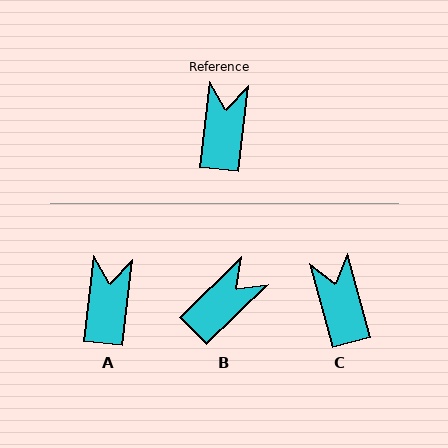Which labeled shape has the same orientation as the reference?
A.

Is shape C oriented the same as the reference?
No, it is off by about 21 degrees.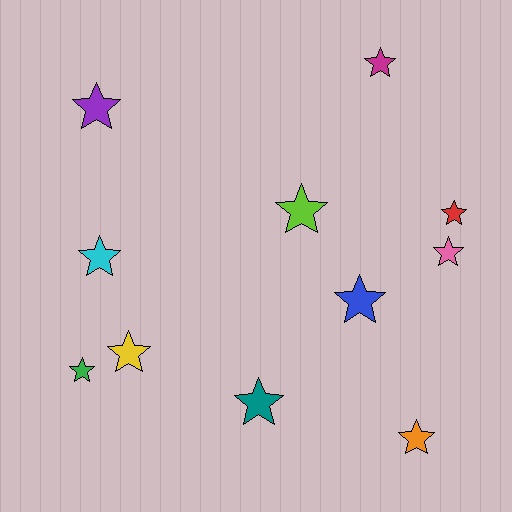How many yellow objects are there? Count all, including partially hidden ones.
There is 1 yellow object.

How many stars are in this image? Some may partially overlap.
There are 11 stars.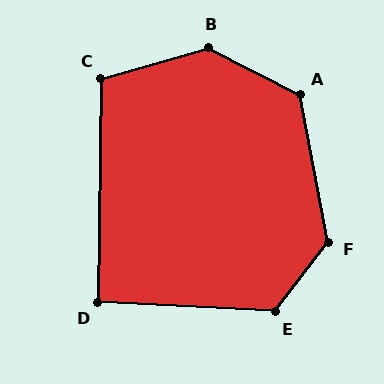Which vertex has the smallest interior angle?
D, at approximately 92 degrees.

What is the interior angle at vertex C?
Approximately 107 degrees (obtuse).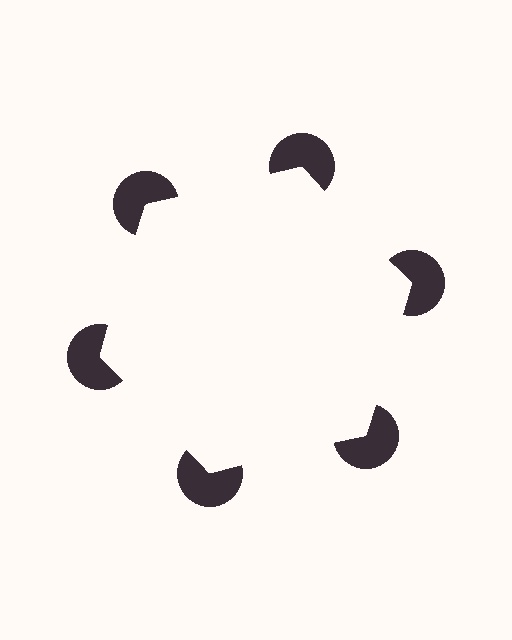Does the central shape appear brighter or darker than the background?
It typically appears slightly brighter than the background, even though no actual brightness change is drawn.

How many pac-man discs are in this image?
There are 6 — one at each vertex of the illusory hexagon.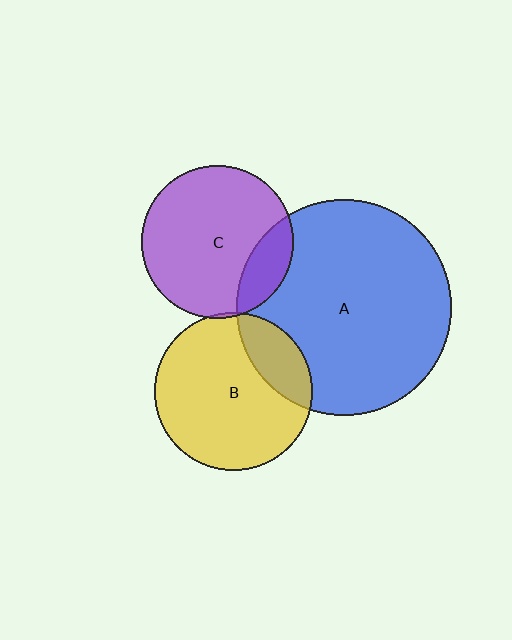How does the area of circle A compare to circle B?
Approximately 1.9 times.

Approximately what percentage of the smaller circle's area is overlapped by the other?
Approximately 5%.